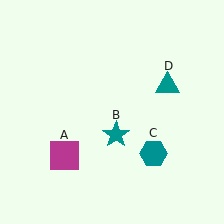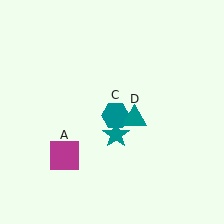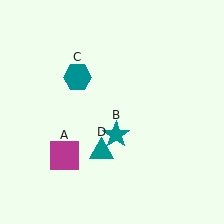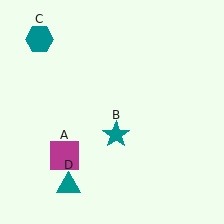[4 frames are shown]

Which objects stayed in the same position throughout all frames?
Magenta square (object A) and teal star (object B) remained stationary.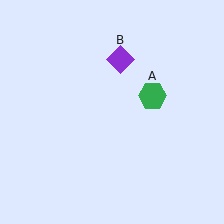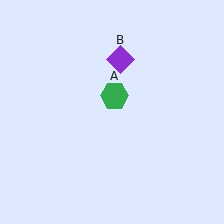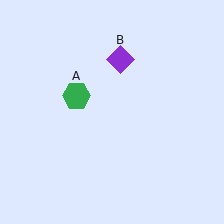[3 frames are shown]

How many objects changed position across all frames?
1 object changed position: green hexagon (object A).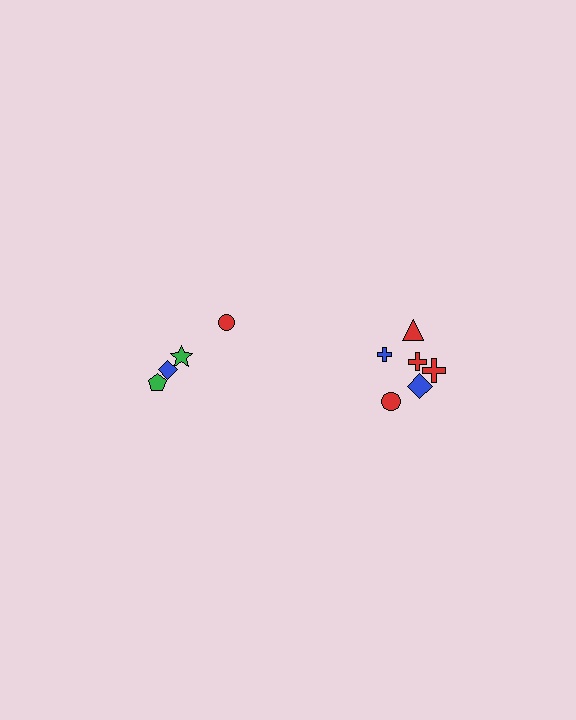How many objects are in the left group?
There are 4 objects.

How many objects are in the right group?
There are 6 objects.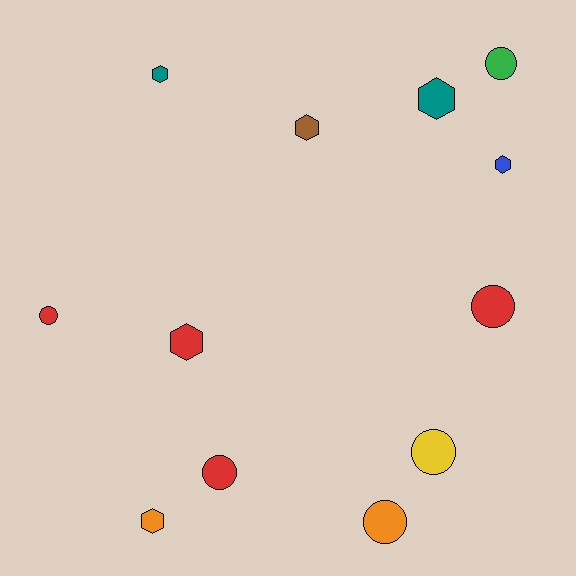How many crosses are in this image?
There are no crosses.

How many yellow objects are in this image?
There is 1 yellow object.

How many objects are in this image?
There are 12 objects.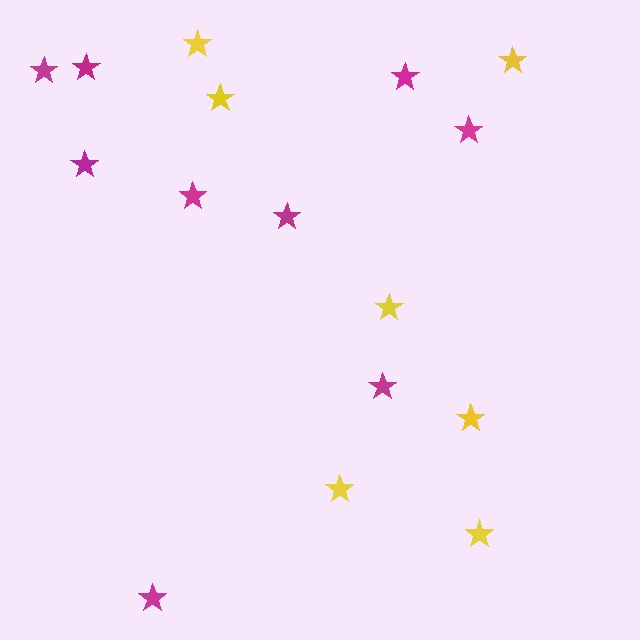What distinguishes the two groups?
There are 2 groups: one group of yellow stars (7) and one group of magenta stars (9).